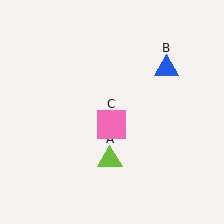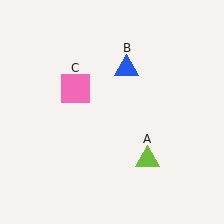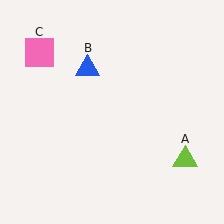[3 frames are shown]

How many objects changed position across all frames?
3 objects changed position: lime triangle (object A), blue triangle (object B), pink square (object C).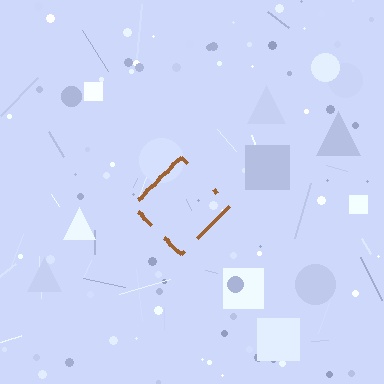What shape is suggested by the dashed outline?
The dashed outline suggests a diamond.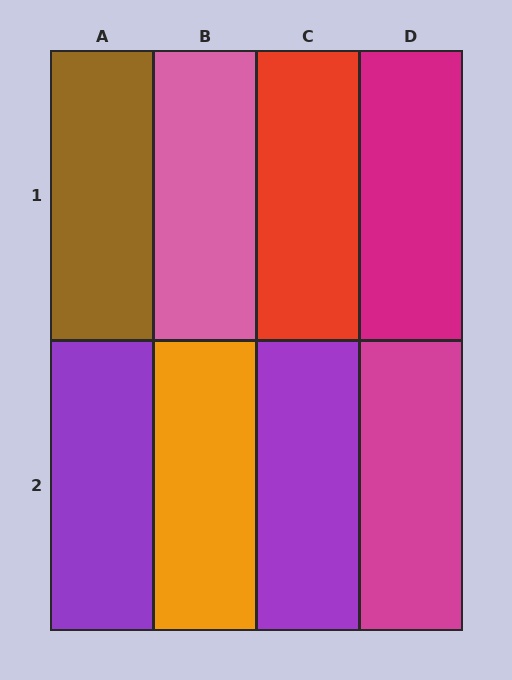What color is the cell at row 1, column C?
Red.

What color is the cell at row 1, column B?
Pink.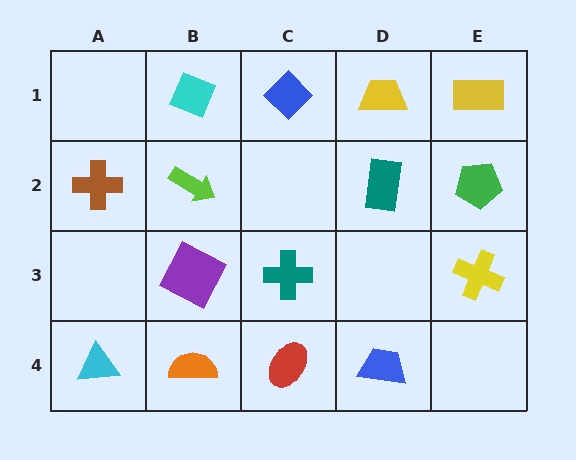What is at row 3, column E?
A yellow cross.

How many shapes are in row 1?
4 shapes.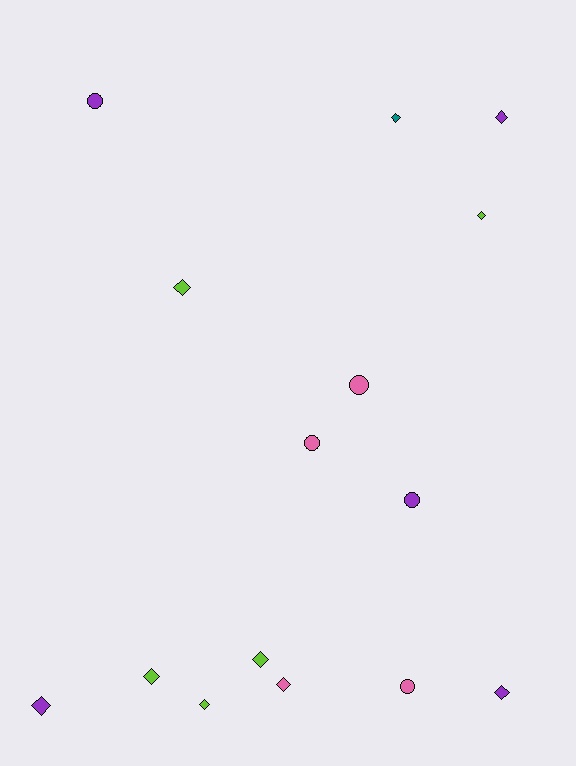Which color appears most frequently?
Purple, with 5 objects.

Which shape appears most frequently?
Diamond, with 10 objects.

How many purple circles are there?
There are 2 purple circles.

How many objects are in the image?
There are 15 objects.